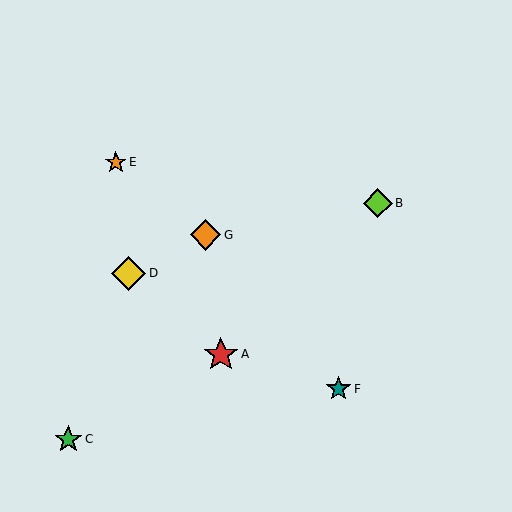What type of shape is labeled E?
Shape E is an orange star.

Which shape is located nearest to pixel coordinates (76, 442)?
The green star (labeled C) at (68, 439) is nearest to that location.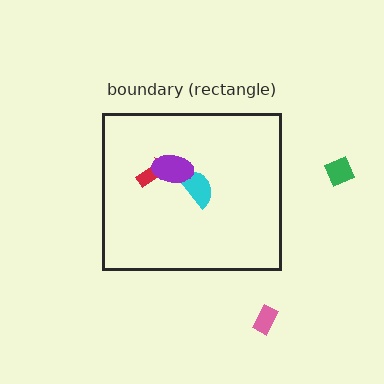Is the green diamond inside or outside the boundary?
Outside.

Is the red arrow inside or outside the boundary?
Inside.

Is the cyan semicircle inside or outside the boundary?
Inside.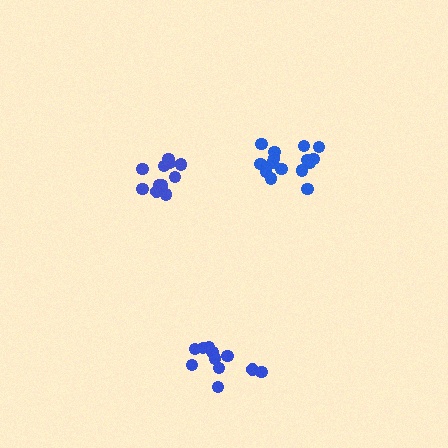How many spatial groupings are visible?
There are 3 spatial groupings.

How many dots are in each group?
Group 1: 15 dots, Group 2: 11 dots, Group 3: 11 dots (37 total).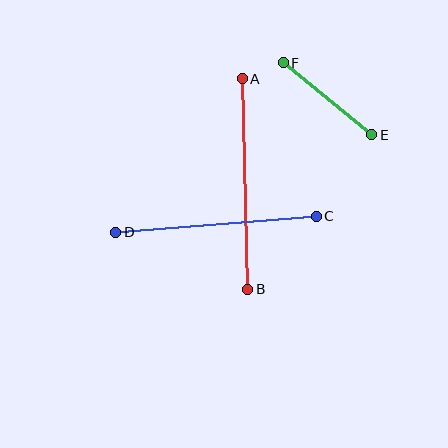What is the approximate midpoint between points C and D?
The midpoint is at approximately (216, 224) pixels.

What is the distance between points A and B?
The distance is approximately 211 pixels.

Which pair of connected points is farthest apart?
Points A and B are farthest apart.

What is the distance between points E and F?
The distance is approximately 114 pixels.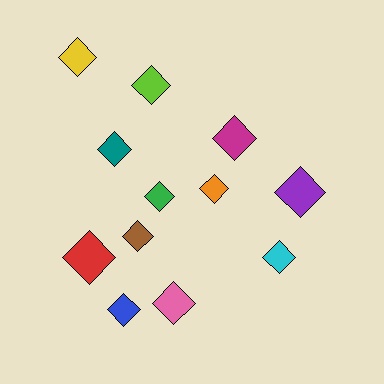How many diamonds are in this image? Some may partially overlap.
There are 12 diamonds.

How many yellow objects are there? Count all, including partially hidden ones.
There is 1 yellow object.